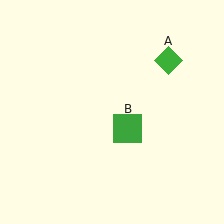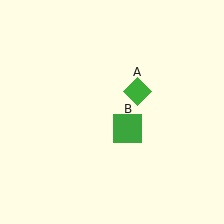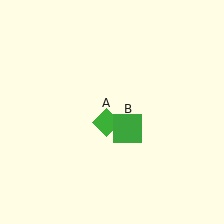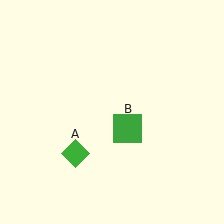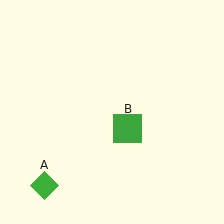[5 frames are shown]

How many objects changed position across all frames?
1 object changed position: green diamond (object A).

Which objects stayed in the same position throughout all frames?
Green square (object B) remained stationary.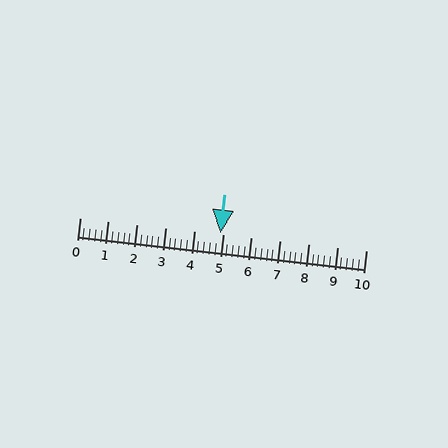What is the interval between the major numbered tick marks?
The major tick marks are spaced 1 units apart.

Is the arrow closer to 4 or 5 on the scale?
The arrow is closer to 5.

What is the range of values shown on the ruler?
The ruler shows values from 0 to 10.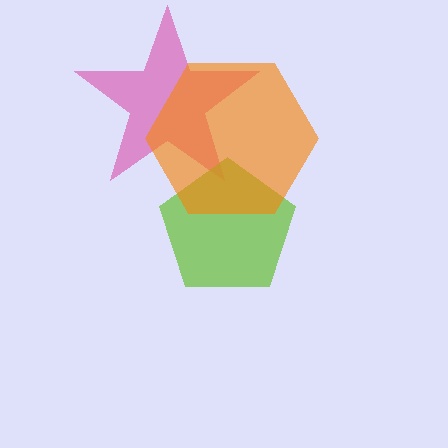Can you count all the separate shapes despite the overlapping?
Yes, there are 3 separate shapes.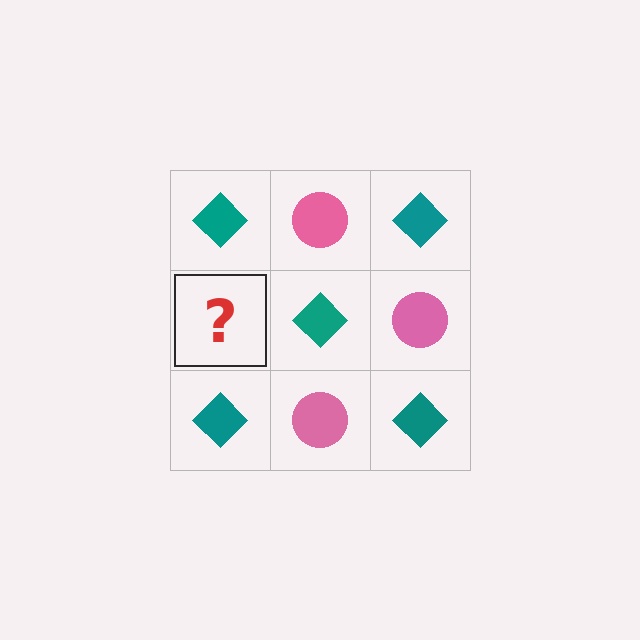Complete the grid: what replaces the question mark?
The question mark should be replaced with a pink circle.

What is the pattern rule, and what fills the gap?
The rule is that it alternates teal diamond and pink circle in a checkerboard pattern. The gap should be filled with a pink circle.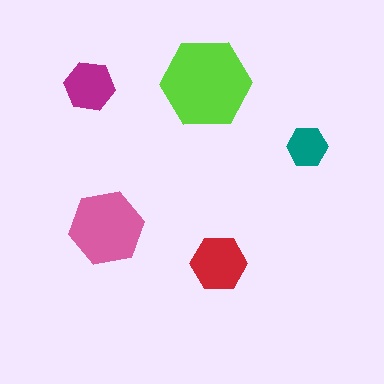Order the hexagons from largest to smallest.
the lime one, the pink one, the red one, the magenta one, the teal one.